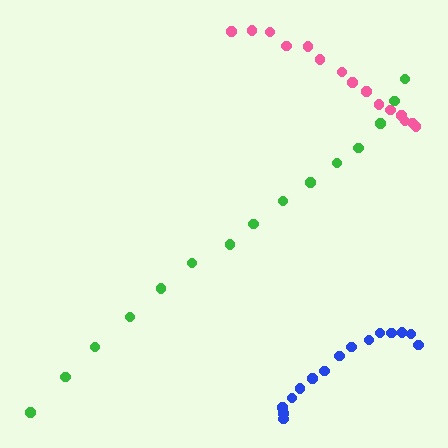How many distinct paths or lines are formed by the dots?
There are 3 distinct paths.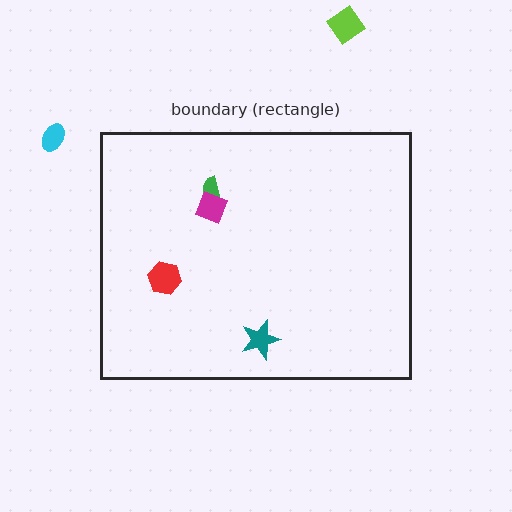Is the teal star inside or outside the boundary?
Inside.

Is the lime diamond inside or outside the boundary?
Outside.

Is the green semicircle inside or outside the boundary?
Inside.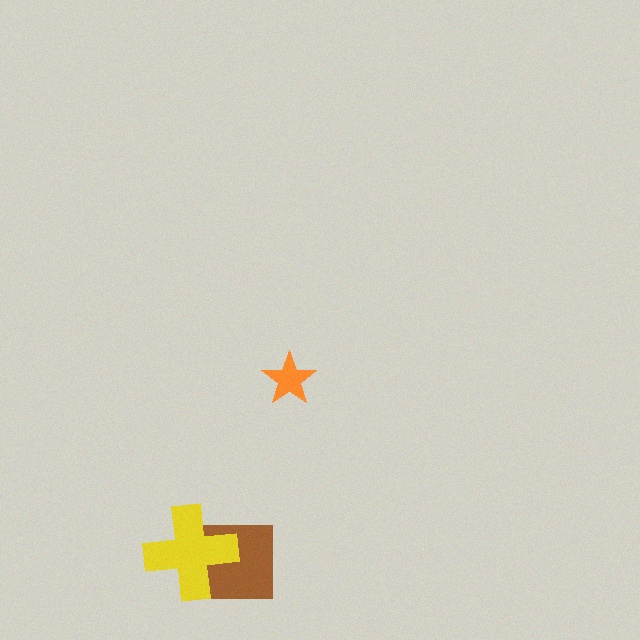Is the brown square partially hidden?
Yes, it is partially covered by another shape.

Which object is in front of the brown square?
The yellow cross is in front of the brown square.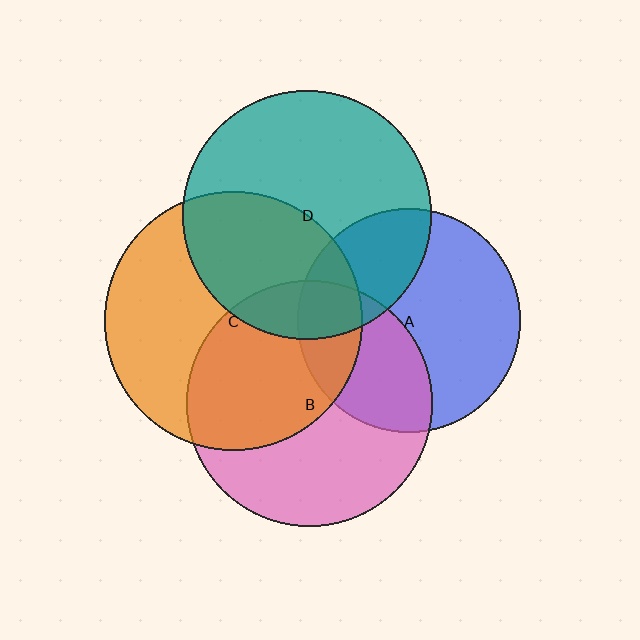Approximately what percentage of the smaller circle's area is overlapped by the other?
Approximately 35%.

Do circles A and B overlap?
Yes.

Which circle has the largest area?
Circle C (orange).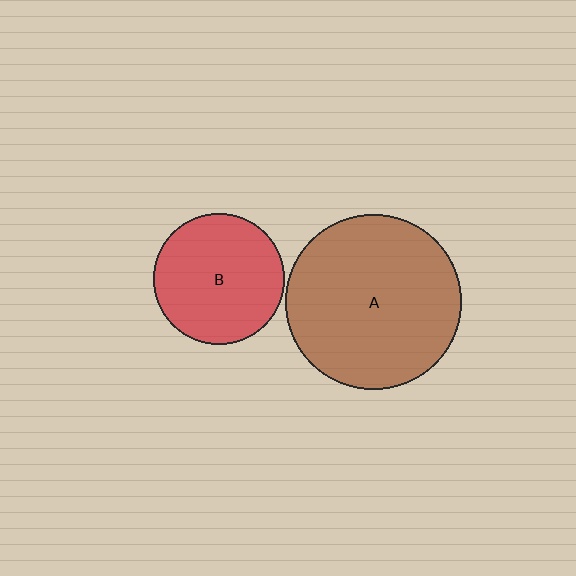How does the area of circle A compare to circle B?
Approximately 1.8 times.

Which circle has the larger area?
Circle A (brown).